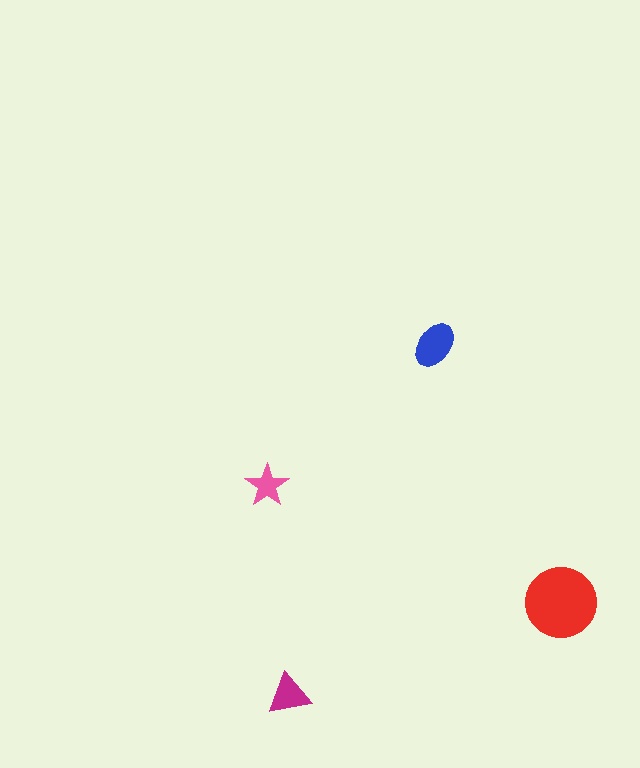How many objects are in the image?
There are 4 objects in the image.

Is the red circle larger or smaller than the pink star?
Larger.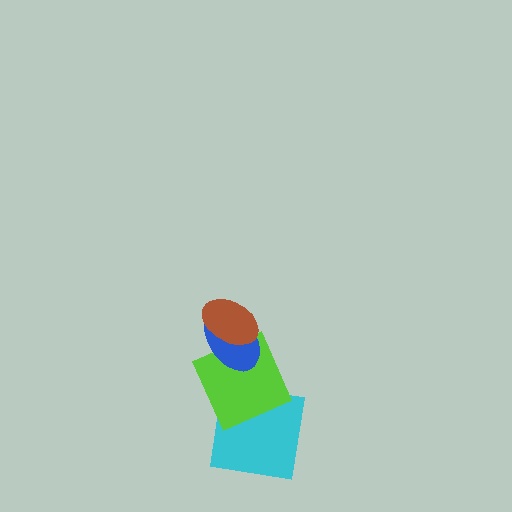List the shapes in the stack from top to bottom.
From top to bottom: the brown ellipse, the blue ellipse, the lime square, the cyan square.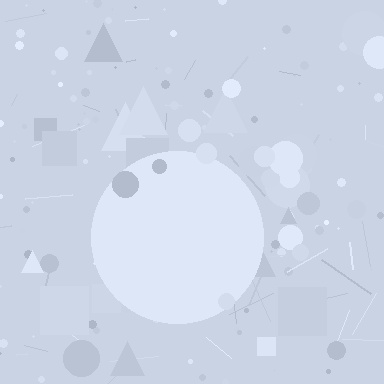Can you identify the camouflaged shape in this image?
The camouflaged shape is a circle.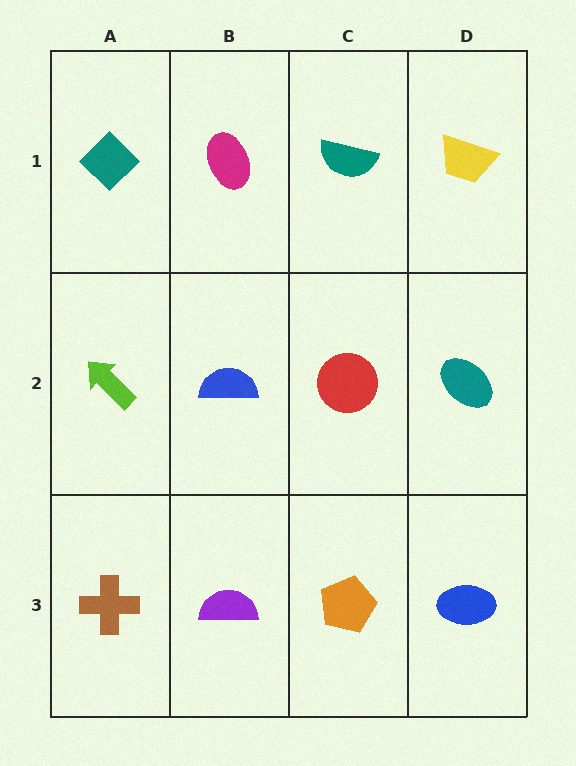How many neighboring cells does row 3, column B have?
3.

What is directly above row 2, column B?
A magenta ellipse.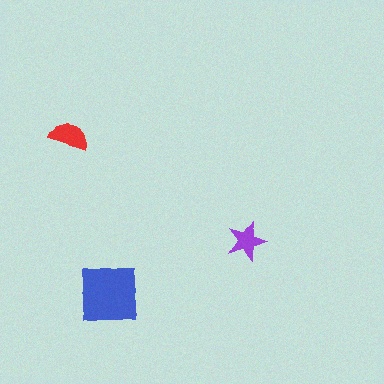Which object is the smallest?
The purple star.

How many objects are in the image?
There are 3 objects in the image.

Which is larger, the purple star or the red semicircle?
The red semicircle.